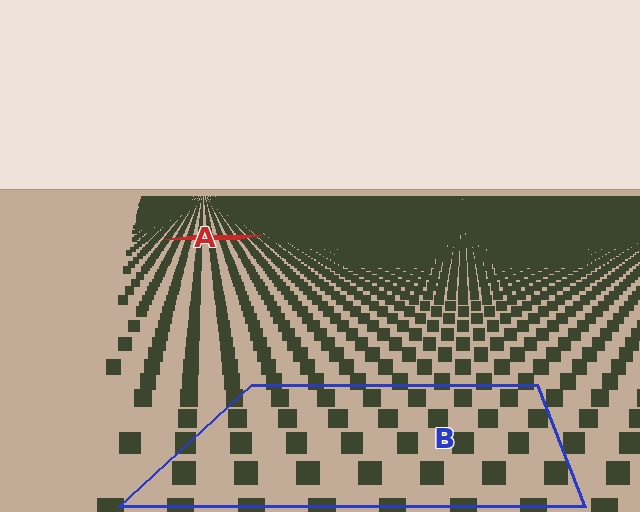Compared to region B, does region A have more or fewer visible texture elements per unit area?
Region A has more texture elements per unit area — they are packed more densely because it is farther away.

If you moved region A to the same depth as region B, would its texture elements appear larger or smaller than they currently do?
They would appear larger. At a closer depth, the same texture elements are projected at a bigger on-screen size.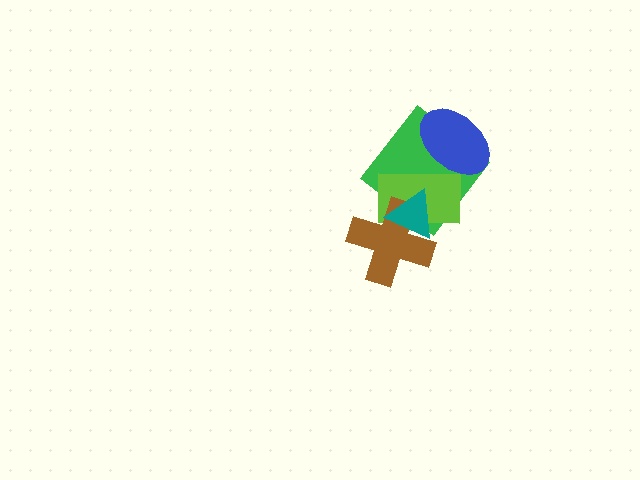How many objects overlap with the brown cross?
3 objects overlap with the brown cross.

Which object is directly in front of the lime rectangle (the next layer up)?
The blue ellipse is directly in front of the lime rectangle.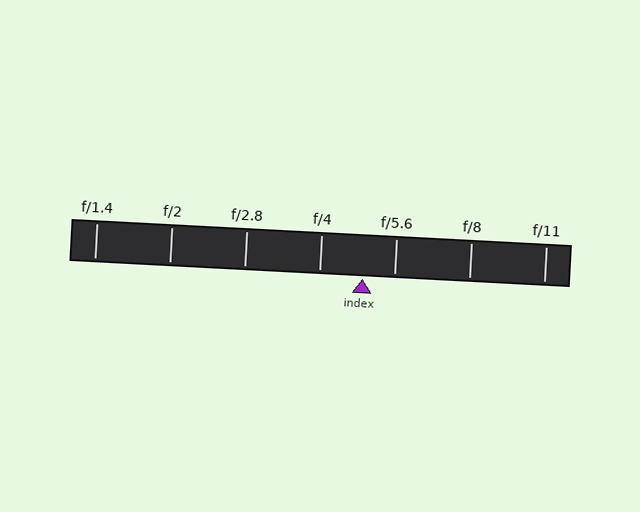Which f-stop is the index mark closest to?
The index mark is closest to f/5.6.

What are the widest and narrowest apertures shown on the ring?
The widest aperture shown is f/1.4 and the narrowest is f/11.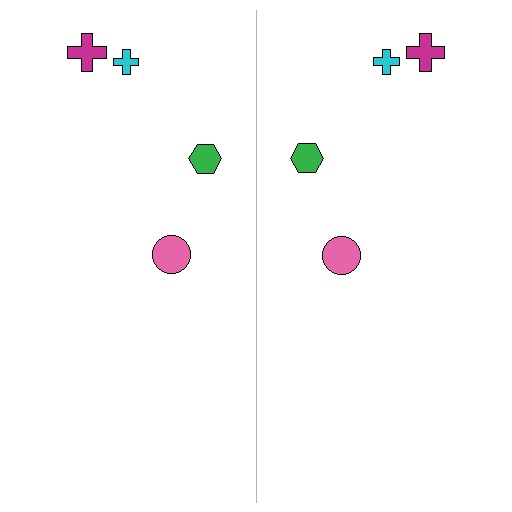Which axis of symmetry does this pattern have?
The pattern has a vertical axis of symmetry running through the center of the image.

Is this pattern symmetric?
Yes, this pattern has bilateral (reflection) symmetry.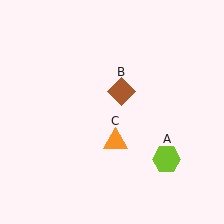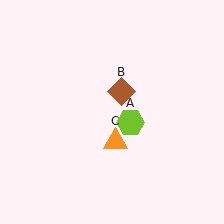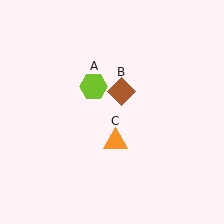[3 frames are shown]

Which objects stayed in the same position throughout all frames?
Brown diamond (object B) and orange triangle (object C) remained stationary.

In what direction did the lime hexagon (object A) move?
The lime hexagon (object A) moved up and to the left.